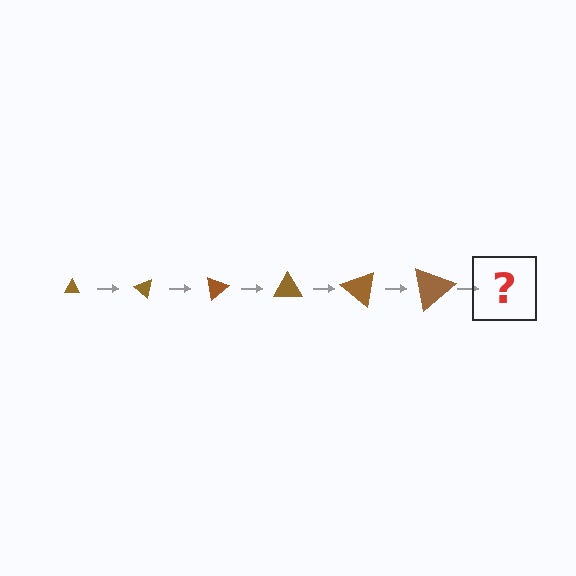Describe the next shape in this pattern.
It should be a triangle, larger than the previous one and rotated 240 degrees from the start.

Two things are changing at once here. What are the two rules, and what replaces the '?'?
The two rules are that the triangle grows larger each step and it rotates 40 degrees each step. The '?' should be a triangle, larger than the previous one and rotated 240 degrees from the start.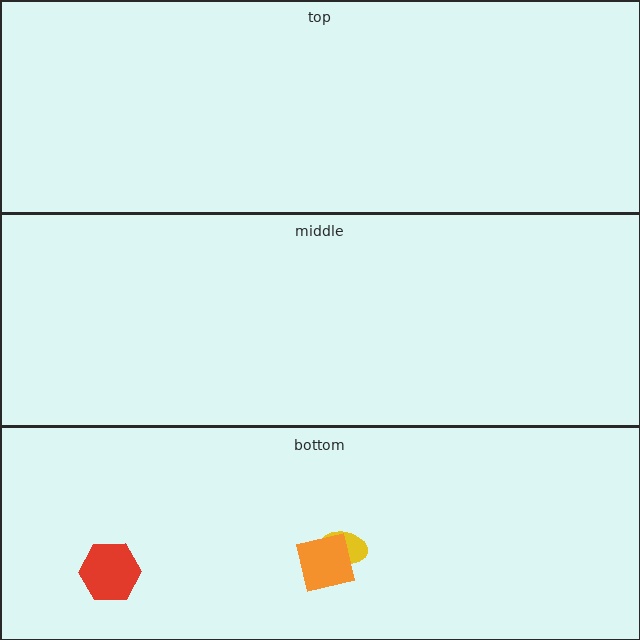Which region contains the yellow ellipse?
The bottom region.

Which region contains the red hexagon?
The bottom region.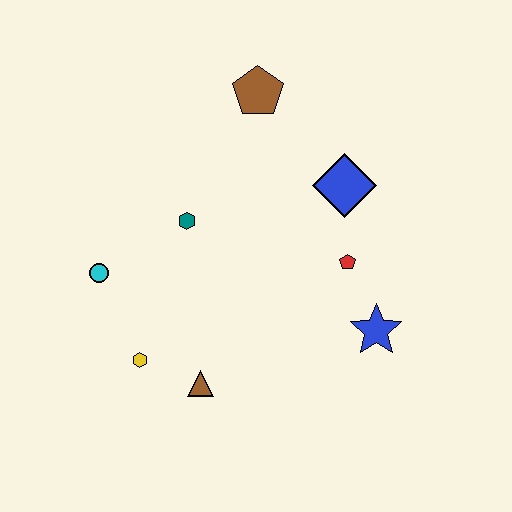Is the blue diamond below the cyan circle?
No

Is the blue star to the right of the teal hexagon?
Yes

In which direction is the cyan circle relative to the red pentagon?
The cyan circle is to the left of the red pentagon.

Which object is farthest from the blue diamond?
The yellow hexagon is farthest from the blue diamond.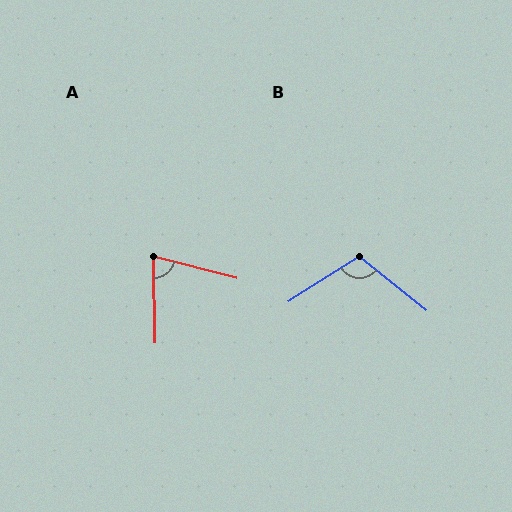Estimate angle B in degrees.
Approximately 109 degrees.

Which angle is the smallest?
A, at approximately 75 degrees.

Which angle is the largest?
B, at approximately 109 degrees.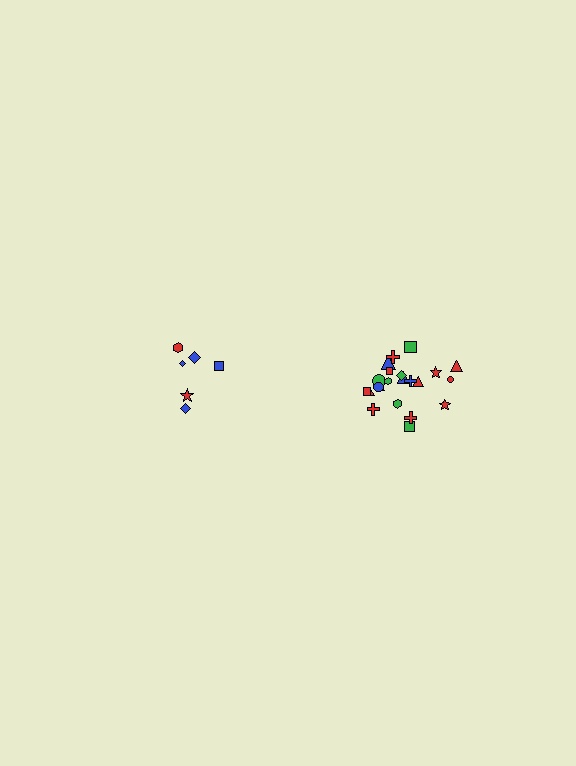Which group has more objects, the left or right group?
The right group.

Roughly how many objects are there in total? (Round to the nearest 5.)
Roughly 30 objects in total.